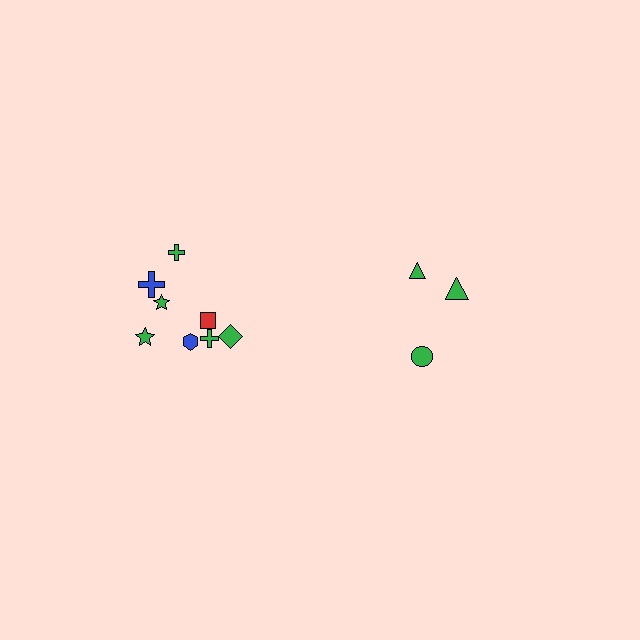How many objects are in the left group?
There are 8 objects.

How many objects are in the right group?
There are 3 objects.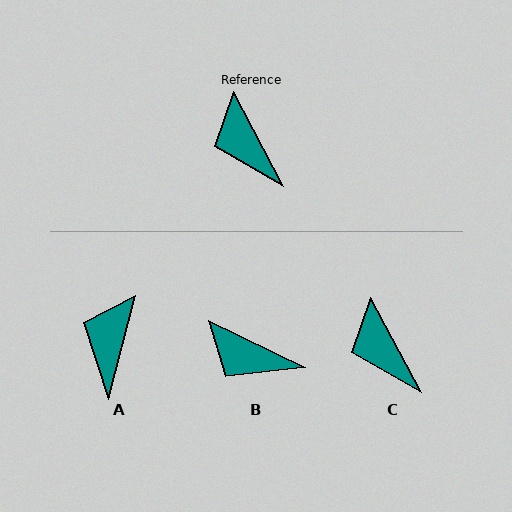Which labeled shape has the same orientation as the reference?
C.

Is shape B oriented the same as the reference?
No, it is off by about 36 degrees.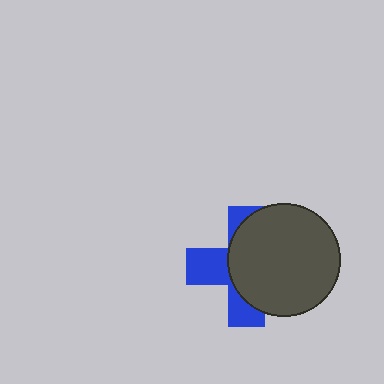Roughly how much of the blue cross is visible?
A small part of it is visible (roughly 41%).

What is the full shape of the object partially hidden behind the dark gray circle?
The partially hidden object is a blue cross.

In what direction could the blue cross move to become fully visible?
The blue cross could move left. That would shift it out from behind the dark gray circle entirely.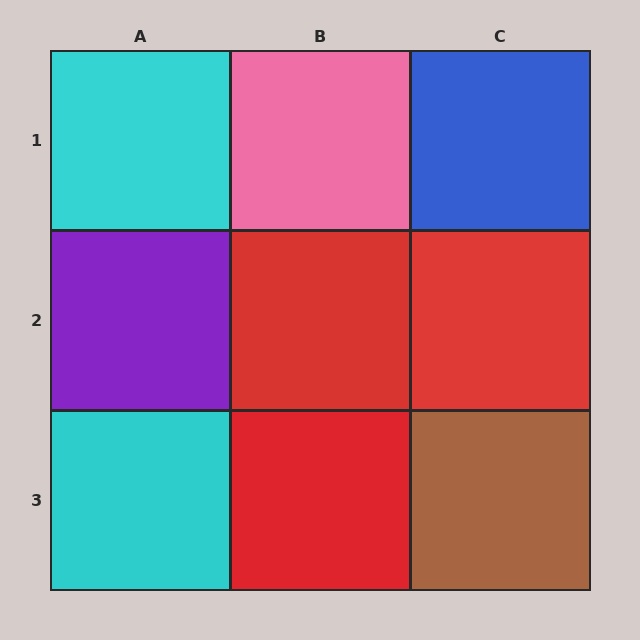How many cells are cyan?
2 cells are cyan.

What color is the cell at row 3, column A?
Cyan.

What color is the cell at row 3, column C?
Brown.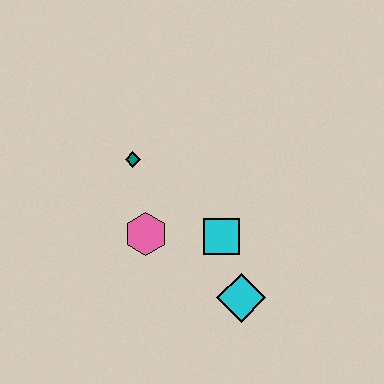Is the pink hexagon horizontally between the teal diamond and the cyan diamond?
Yes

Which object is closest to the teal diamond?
The pink hexagon is closest to the teal diamond.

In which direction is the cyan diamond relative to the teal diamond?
The cyan diamond is below the teal diamond.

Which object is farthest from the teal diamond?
The cyan diamond is farthest from the teal diamond.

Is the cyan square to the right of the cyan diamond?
No